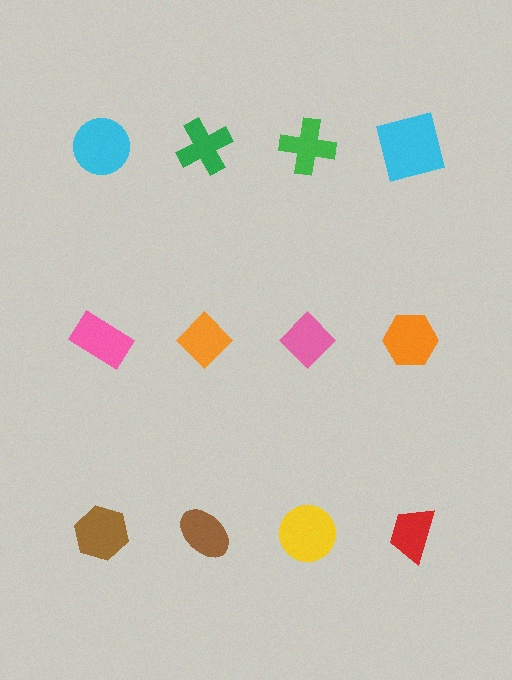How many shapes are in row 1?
4 shapes.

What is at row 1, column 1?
A cyan circle.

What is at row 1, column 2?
A green cross.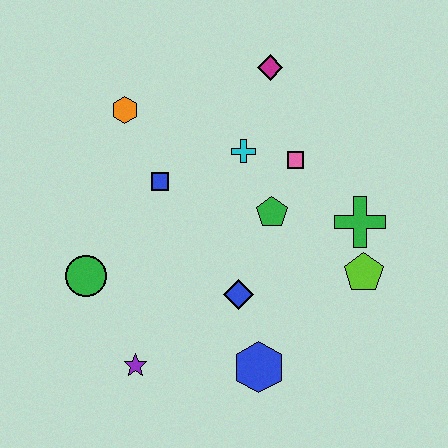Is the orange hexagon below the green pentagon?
No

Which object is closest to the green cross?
The lime pentagon is closest to the green cross.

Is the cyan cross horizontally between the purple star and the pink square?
Yes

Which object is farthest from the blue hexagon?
The magenta diamond is farthest from the blue hexagon.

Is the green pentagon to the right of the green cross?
No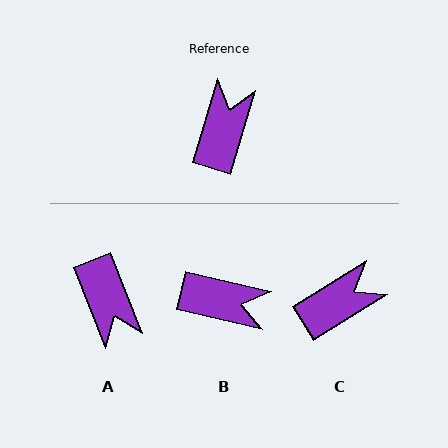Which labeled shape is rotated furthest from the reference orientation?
A, about 141 degrees away.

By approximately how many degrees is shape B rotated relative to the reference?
Approximately 86 degrees clockwise.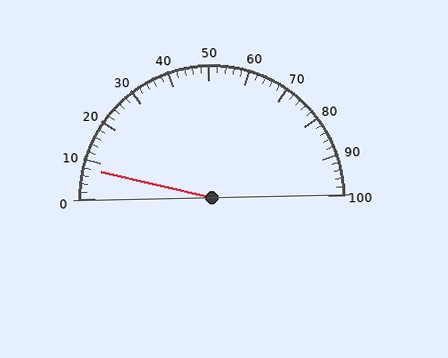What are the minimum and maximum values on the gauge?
The gauge ranges from 0 to 100.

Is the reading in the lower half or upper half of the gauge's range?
The reading is in the lower half of the range (0 to 100).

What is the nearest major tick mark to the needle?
The nearest major tick mark is 10.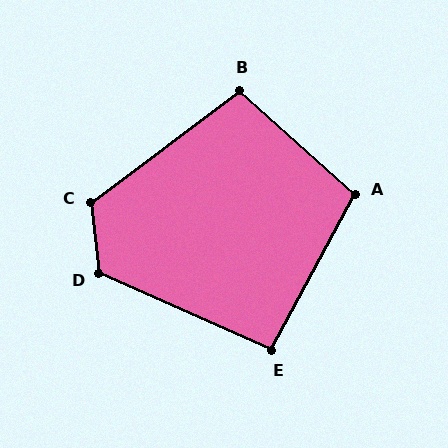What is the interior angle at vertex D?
Approximately 120 degrees (obtuse).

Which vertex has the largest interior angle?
C, at approximately 121 degrees.